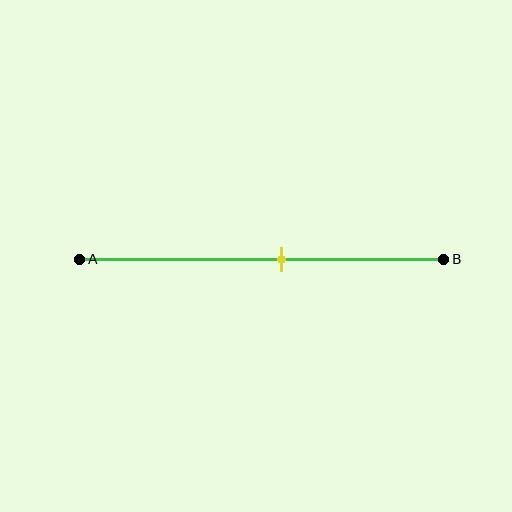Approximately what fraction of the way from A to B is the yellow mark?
The yellow mark is approximately 55% of the way from A to B.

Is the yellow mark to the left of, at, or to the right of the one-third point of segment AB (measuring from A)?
The yellow mark is to the right of the one-third point of segment AB.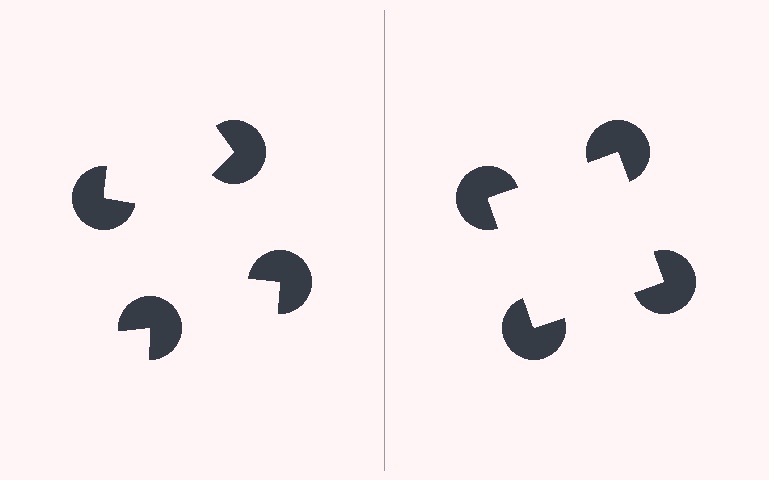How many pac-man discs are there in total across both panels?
8 — 4 on each side.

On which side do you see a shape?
An illusory square appears on the right side. On the left side the wedge cuts are rotated, so no coherent shape forms.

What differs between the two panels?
The pac-man discs are positioned identically on both sides; only the wedge orientations differ. On the right they align to a square; on the left they are misaligned.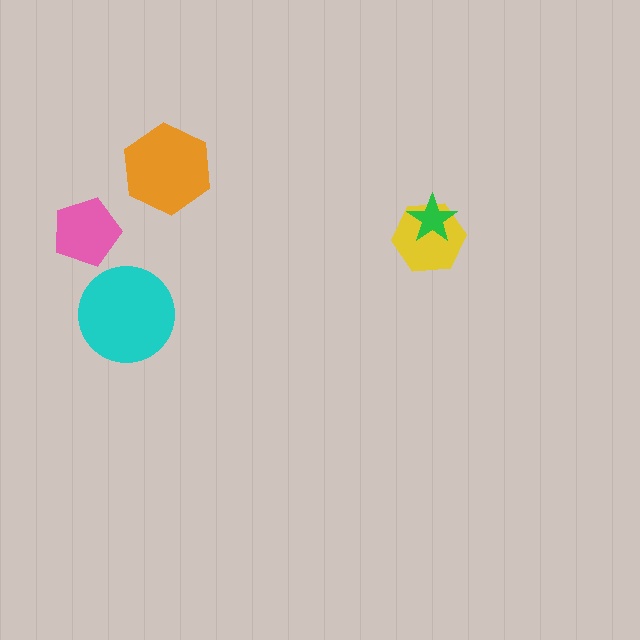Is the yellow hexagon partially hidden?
Yes, it is partially covered by another shape.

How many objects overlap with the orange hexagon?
0 objects overlap with the orange hexagon.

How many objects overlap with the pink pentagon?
0 objects overlap with the pink pentagon.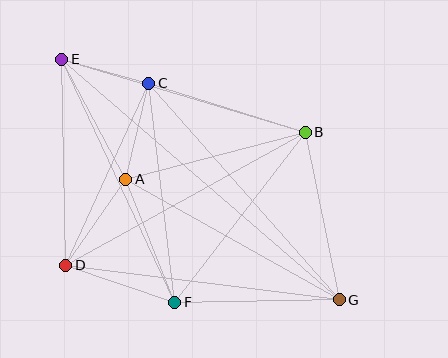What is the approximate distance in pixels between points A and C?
The distance between A and C is approximately 99 pixels.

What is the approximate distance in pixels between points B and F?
The distance between B and F is approximately 214 pixels.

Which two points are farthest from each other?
Points E and G are farthest from each other.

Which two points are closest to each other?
Points C and E are closest to each other.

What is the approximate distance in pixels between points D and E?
The distance between D and E is approximately 206 pixels.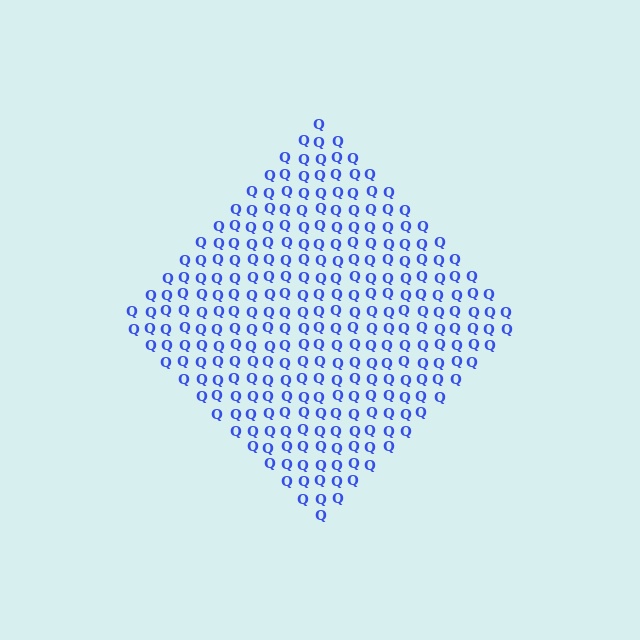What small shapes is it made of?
It is made of small letter Q's.